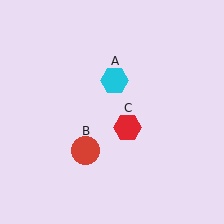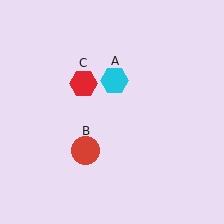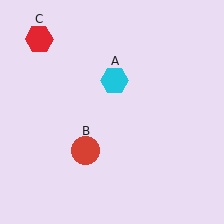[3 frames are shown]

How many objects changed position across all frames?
1 object changed position: red hexagon (object C).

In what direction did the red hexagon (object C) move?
The red hexagon (object C) moved up and to the left.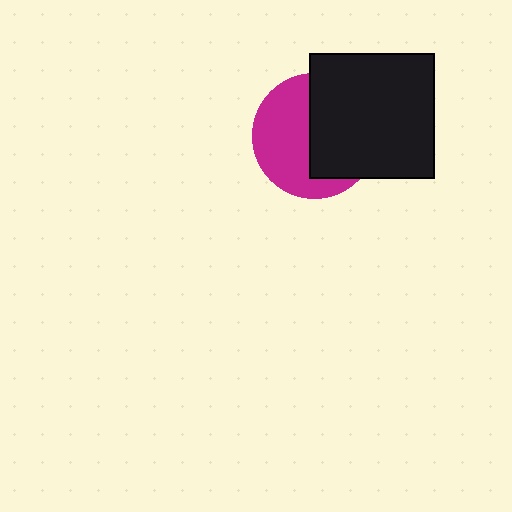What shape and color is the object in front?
The object in front is a black square.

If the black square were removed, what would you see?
You would see the complete magenta circle.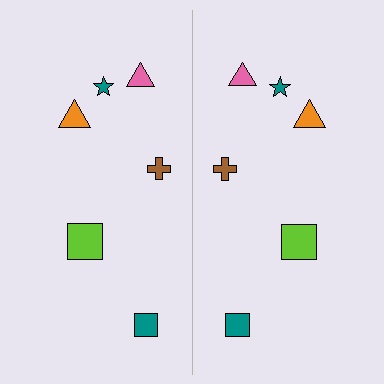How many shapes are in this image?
There are 12 shapes in this image.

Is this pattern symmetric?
Yes, this pattern has bilateral (reflection) symmetry.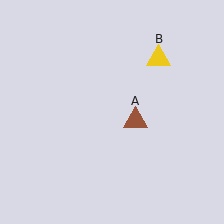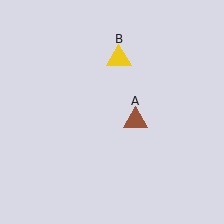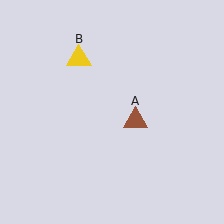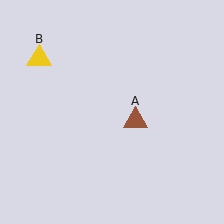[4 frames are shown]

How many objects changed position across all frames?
1 object changed position: yellow triangle (object B).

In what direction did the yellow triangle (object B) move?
The yellow triangle (object B) moved left.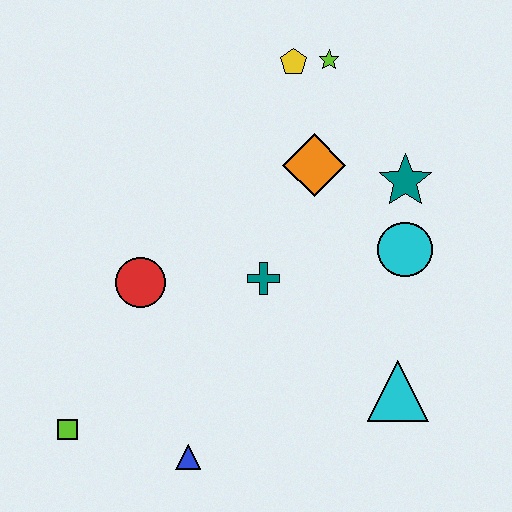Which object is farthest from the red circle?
The lime star is farthest from the red circle.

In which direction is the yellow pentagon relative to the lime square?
The yellow pentagon is above the lime square.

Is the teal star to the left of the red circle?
No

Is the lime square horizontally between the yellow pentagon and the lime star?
No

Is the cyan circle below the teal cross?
No